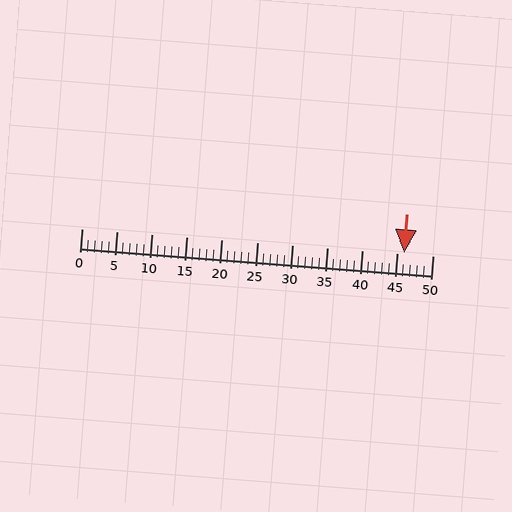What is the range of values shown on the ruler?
The ruler shows values from 0 to 50.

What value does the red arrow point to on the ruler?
The red arrow points to approximately 46.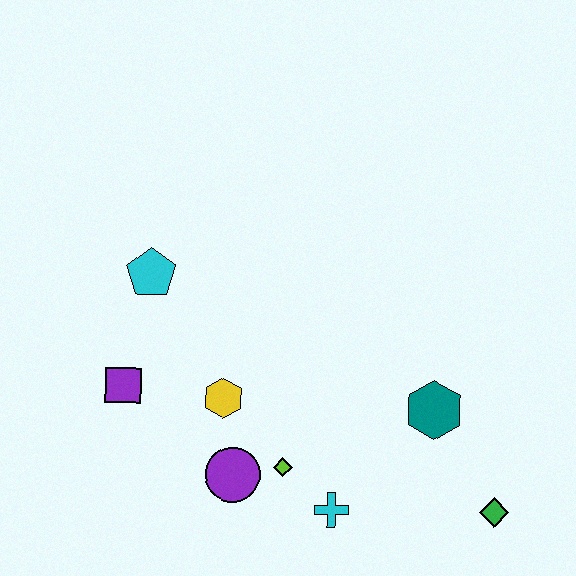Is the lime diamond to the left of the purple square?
No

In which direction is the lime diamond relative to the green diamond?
The lime diamond is to the left of the green diamond.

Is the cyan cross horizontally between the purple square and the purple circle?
No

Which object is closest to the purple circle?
The lime diamond is closest to the purple circle.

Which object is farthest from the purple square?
The green diamond is farthest from the purple square.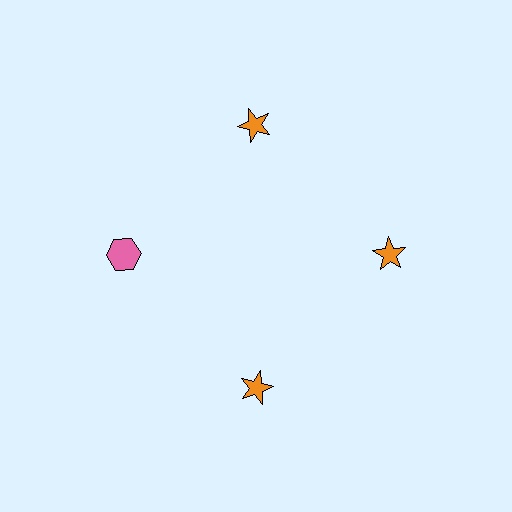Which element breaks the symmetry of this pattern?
The pink hexagon at roughly the 9 o'clock position breaks the symmetry. All other shapes are orange stars.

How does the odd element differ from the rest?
It differs in both color (pink instead of orange) and shape (hexagon instead of star).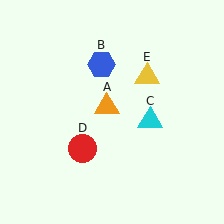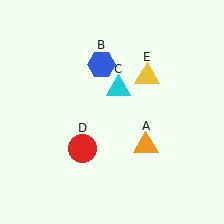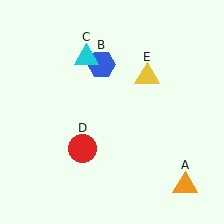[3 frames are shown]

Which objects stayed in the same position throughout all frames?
Blue hexagon (object B) and red circle (object D) and yellow triangle (object E) remained stationary.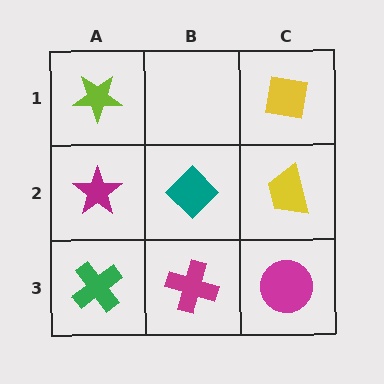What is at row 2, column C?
A yellow trapezoid.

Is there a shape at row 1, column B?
No, that cell is empty.